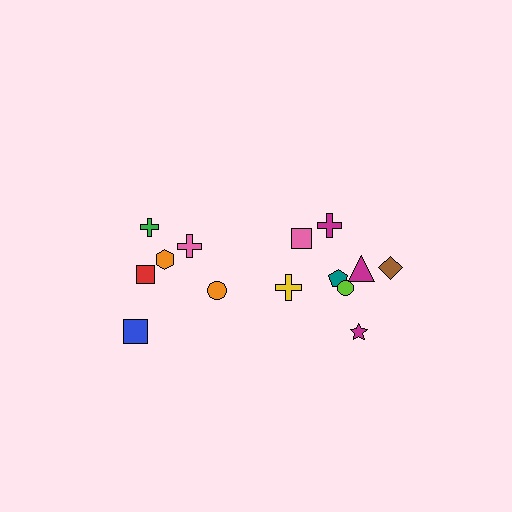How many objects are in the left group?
There are 6 objects.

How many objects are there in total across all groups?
There are 14 objects.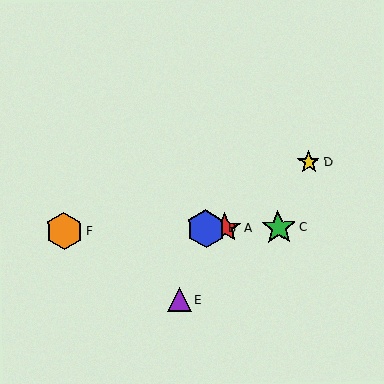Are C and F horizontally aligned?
Yes, both are at y≈227.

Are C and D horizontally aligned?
No, C is at y≈227 and D is at y≈162.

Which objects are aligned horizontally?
Objects A, B, C, F are aligned horizontally.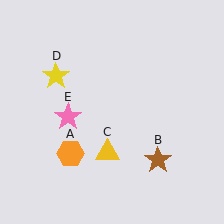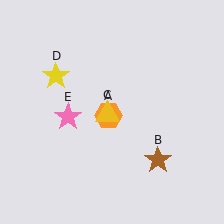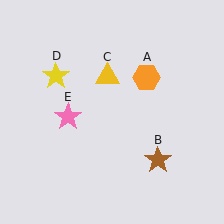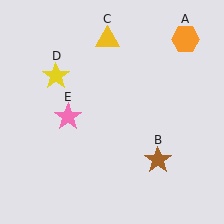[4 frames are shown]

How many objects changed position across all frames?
2 objects changed position: orange hexagon (object A), yellow triangle (object C).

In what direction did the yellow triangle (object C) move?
The yellow triangle (object C) moved up.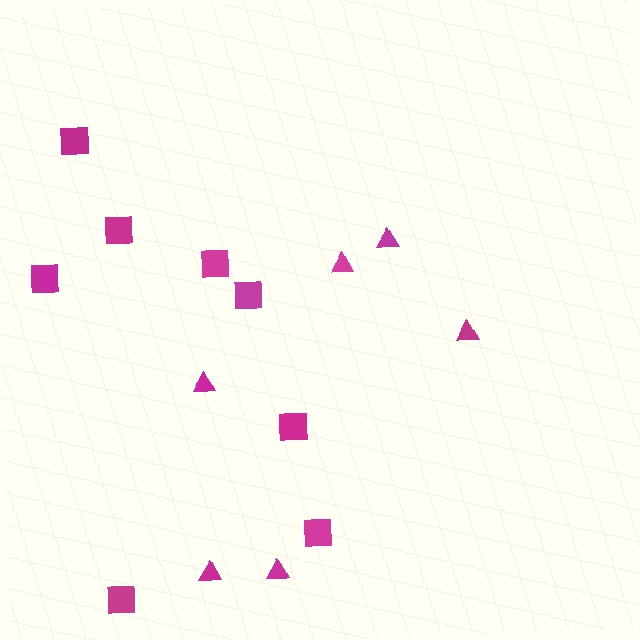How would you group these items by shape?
There are 2 groups: one group of squares (8) and one group of triangles (6).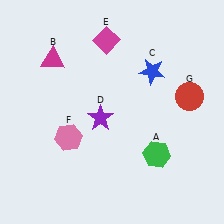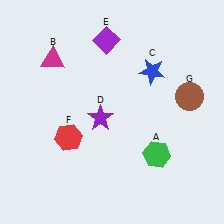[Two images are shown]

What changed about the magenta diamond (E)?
In Image 1, E is magenta. In Image 2, it changed to purple.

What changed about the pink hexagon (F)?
In Image 1, F is pink. In Image 2, it changed to red.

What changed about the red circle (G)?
In Image 1, G is red. In Image 2, it changed to brown.